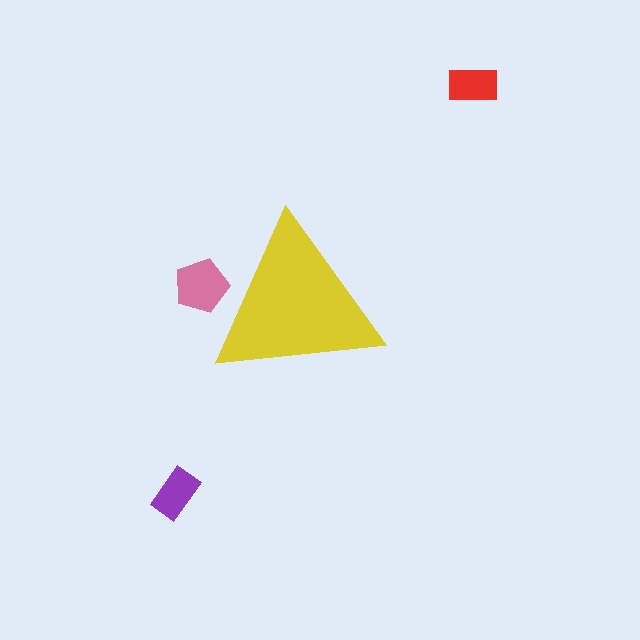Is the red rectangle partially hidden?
No, the red rectangle is fully visible.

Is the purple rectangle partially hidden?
No, the purple rectangle is fully visible.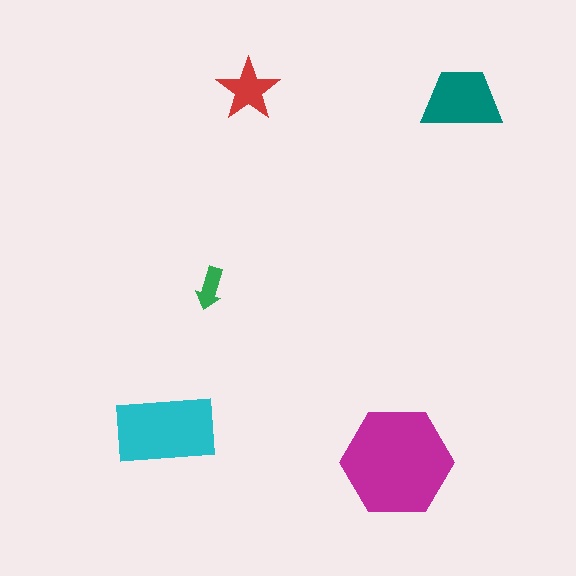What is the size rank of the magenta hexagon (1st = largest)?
1st.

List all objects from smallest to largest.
The green arrow, the red star, the teal trapezoid, the cyan rectangle, the magenta hexagon.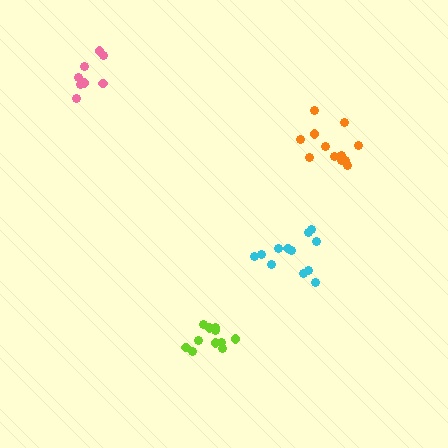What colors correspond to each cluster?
The clusters are colored: orange, pink, cyan, lime.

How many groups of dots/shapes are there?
There are 4 groups.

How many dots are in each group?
Group 1: 12 dots, Group 2: 8 dots, Group 3: 12 dots, Group 4: 11 dots (43 total).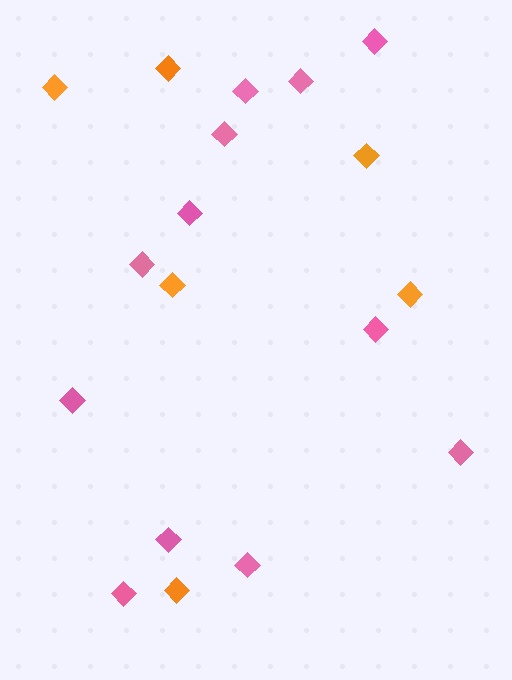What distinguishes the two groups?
There are 2 groups: one group of pink diamonds (12) and one group of orange diamonds (6).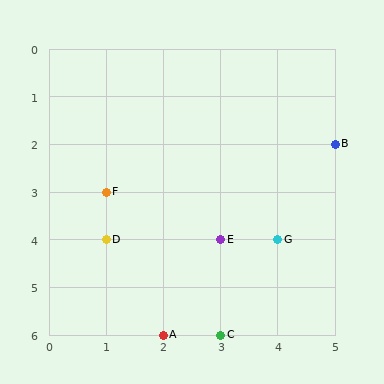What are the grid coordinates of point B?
Point B is at grid coordinates (5, 2).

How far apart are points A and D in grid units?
Points A and D are 1 column and 2 rows apart (about 2.2 grid units diagonally).